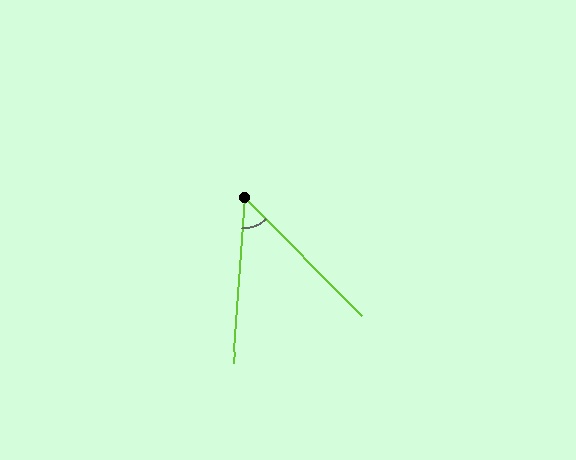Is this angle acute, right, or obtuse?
It is acute.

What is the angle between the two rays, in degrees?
Approximately 49 degrees.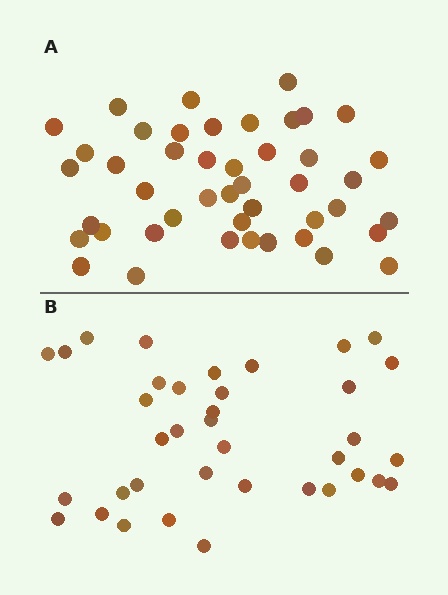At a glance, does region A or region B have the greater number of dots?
Region A (the top region) has more dots.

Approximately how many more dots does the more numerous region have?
Region A has roughly 8 or so more dots than region B.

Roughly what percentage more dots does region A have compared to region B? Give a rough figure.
About 20% more.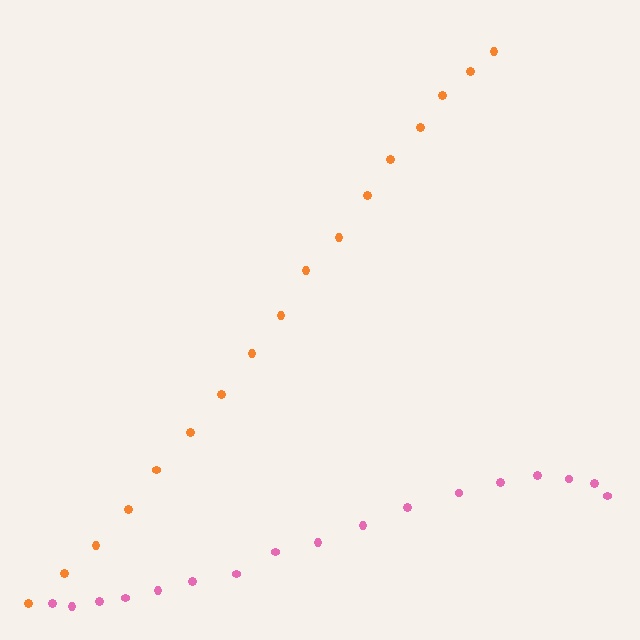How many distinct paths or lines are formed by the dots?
There are 2 distinct paths.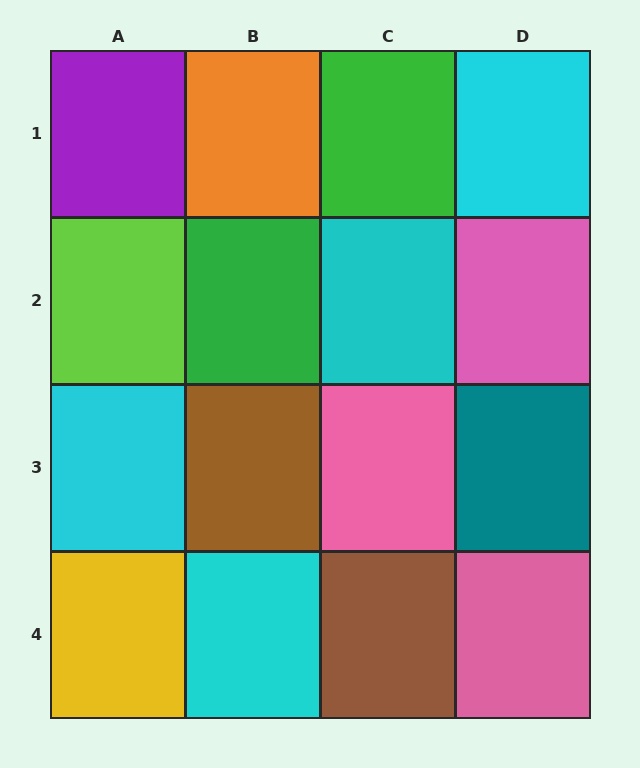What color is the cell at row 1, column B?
Orange.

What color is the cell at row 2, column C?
Cyan.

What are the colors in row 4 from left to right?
Yellow, cyan, brown, pink.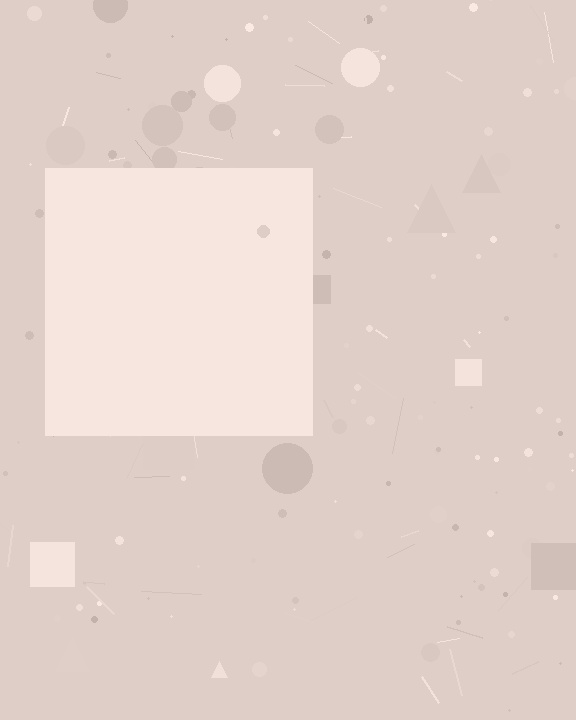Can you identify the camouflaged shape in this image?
The camouflaged shape is a square.